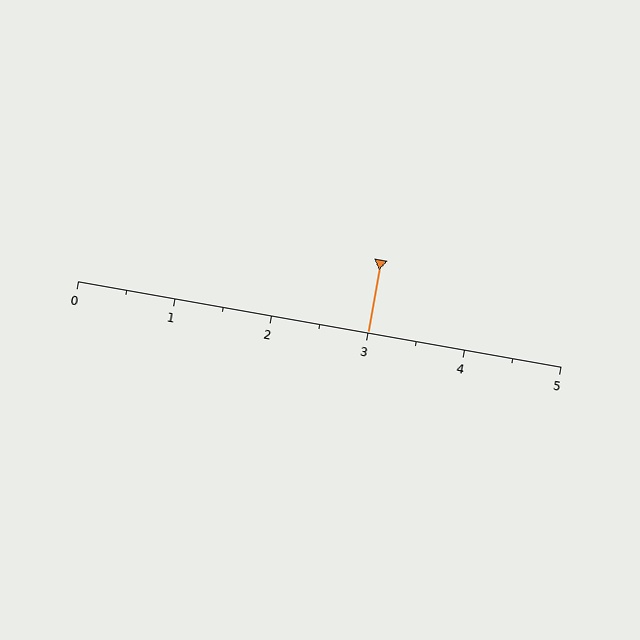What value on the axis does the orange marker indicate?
The marker indicates approximately 3.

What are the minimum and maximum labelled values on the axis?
The axis runs from 0 to 5.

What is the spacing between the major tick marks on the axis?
The major ticks are spaced 1 apart.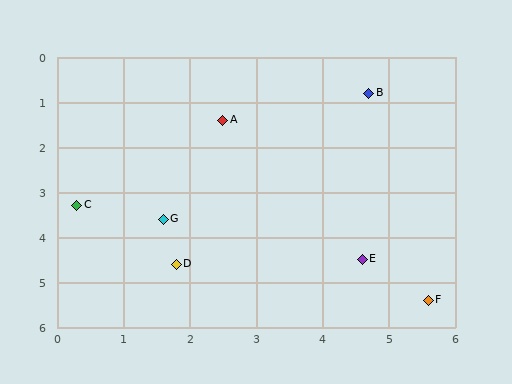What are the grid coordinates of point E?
Point E is at approximately (4.6, 4.5).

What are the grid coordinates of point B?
Point B is at approximately (4.7, 0.8).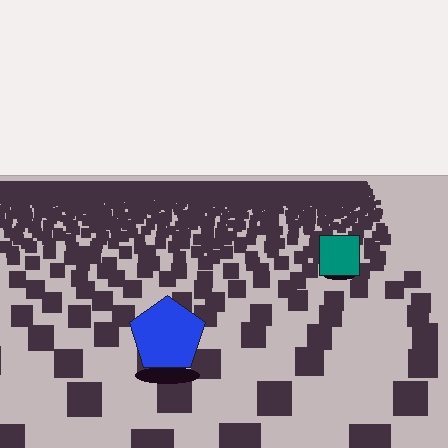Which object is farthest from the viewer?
The teal square is farthest from the viewer. It appears smaller and the ground texture around it is denser.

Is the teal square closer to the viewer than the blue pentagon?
No. The blue pentagon is closer — you can tell from the texture gradient: the ground texture is coarser near it.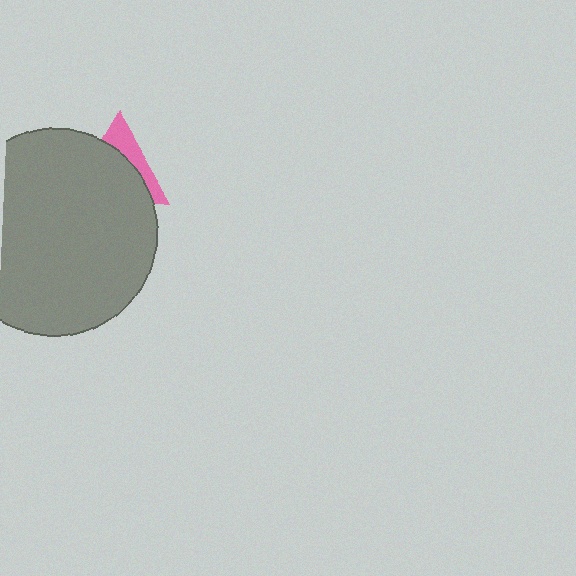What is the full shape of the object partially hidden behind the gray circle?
The partially hidden object is a pink triangle.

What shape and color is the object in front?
The object in front is a gray circle.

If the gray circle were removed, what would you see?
You would see the complete pink triangle.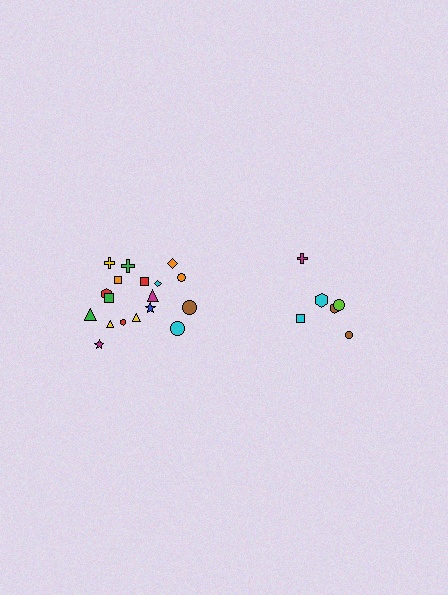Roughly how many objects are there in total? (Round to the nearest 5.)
Roughly 25 objects in total.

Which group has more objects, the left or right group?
The left group.